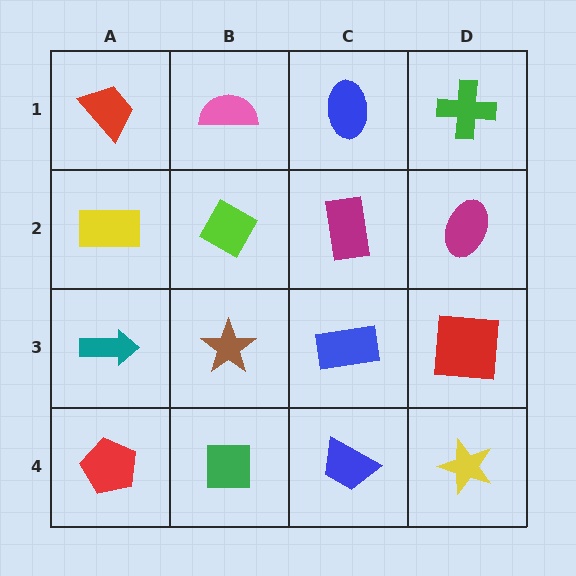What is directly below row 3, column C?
A blue trapezoid.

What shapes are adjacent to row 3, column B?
A lime diamond (row 2, column B), a green square (row 4, column B), a teal arrow (row 3, column A), a blue rectangle (row 3, column C).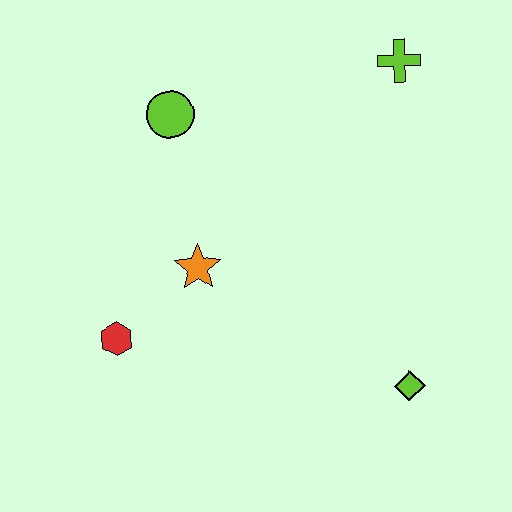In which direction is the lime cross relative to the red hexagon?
The lime cross is to the right of the red hexagon.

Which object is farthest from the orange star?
The lime cross is farthest from the orange star.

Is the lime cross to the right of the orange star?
Yes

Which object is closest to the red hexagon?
The orange star is closest to the red hexagon.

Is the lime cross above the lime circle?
Yes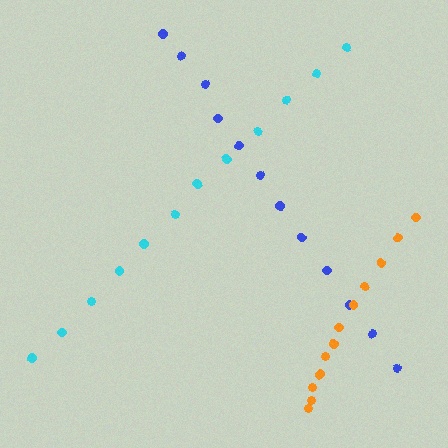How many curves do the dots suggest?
There are 3 distinct paths.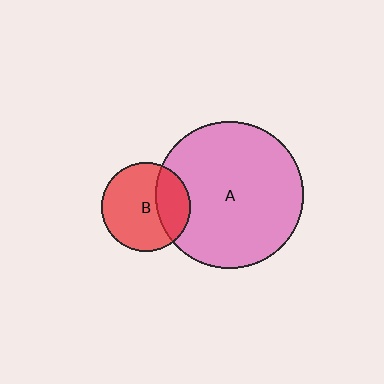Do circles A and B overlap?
Yes.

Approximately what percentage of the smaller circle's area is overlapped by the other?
Approximately 30%.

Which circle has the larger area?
Circle A (pink).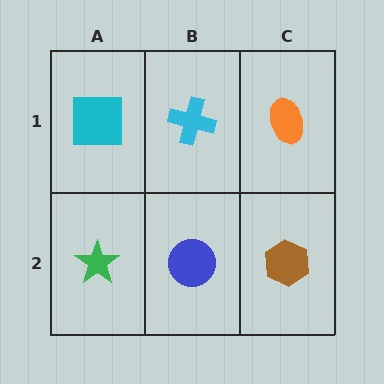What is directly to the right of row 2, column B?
A brown hexagon.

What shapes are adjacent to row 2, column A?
A cyan square (row 1, column A), a blue circle (row 2, column B).